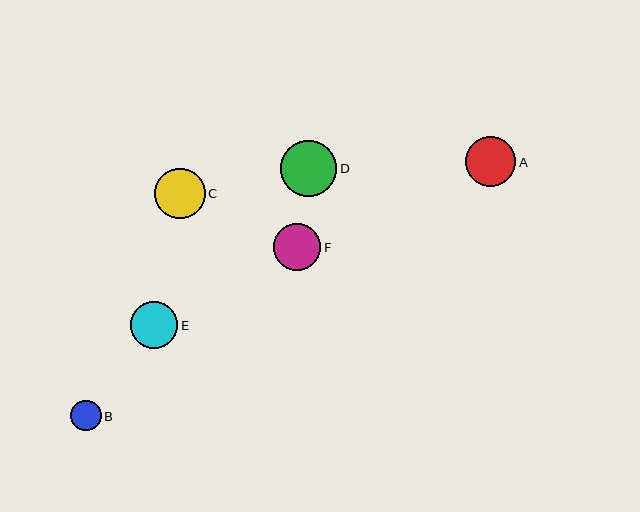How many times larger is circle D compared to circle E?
Circle D is approximately 1.2 times the size of circle E.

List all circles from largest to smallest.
From largest to smallest: D, C, A, E, F, B.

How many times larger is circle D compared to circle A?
Circle D is approximately 1.1 times the size of circle A.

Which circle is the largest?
Circle D is the largest with a size of approximately 56 pixels.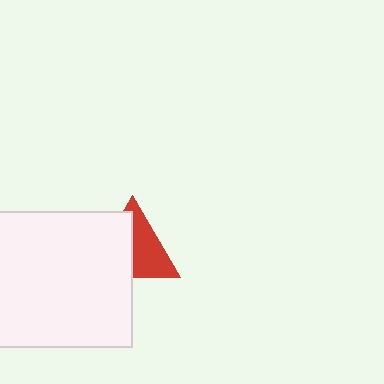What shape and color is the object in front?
The object in front is a white rectangle.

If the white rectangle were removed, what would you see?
You would see the complete red triangle.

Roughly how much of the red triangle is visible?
About half of it is visible (roughly 51%).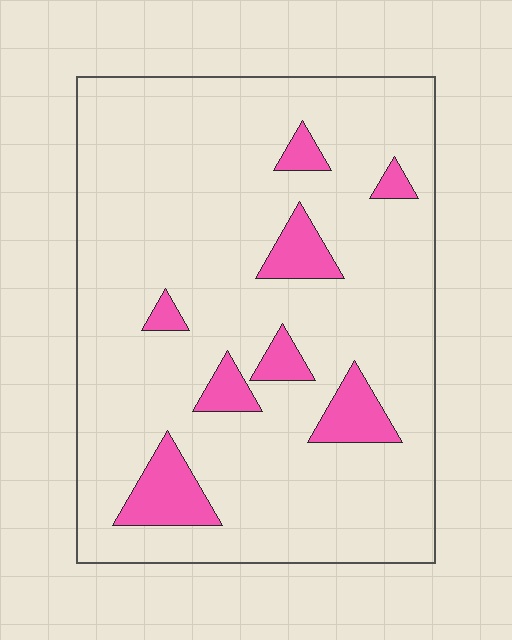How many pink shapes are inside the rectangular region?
8.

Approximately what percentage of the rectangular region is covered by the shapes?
Approximately 10%.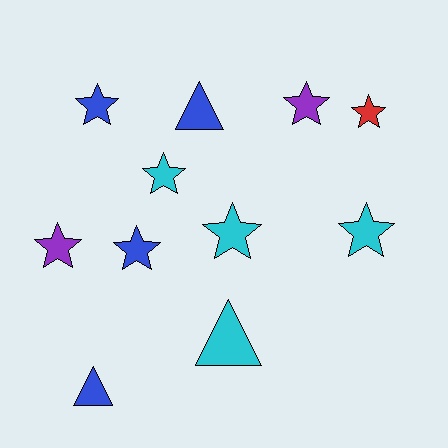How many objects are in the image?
There are 11 objects.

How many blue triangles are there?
There are 2 blue triangles.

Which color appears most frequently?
Blue, with 4 objects.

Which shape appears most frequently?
Star, with 8 objects.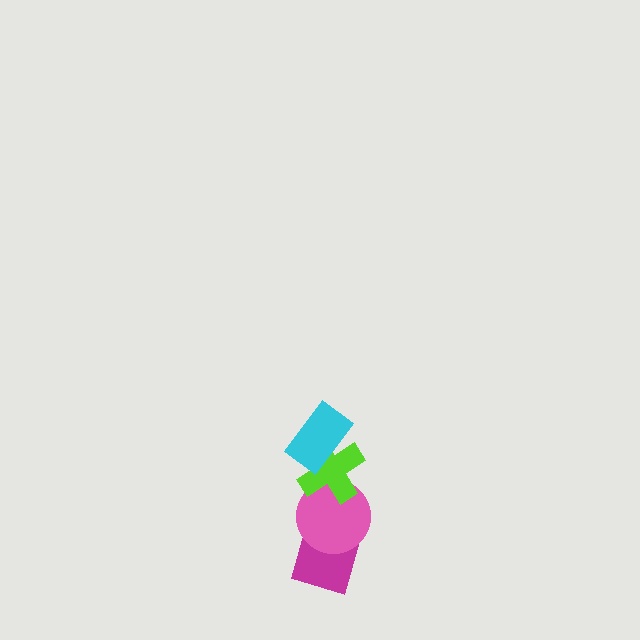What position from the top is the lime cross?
The lime cross is 2nd from the top.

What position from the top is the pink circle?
The pink circle is 3rd from the top.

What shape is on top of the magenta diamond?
The pink circle is on top of the magenta diamond.